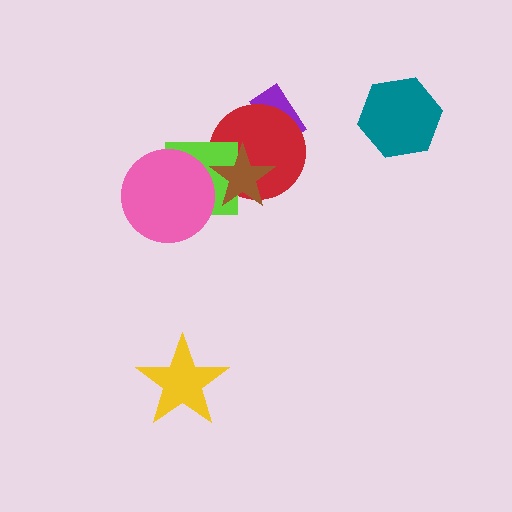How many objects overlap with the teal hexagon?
0 objects overlap with the teal hexagon.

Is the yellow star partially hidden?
No, no other shape covers it.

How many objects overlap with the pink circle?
1 object overlaps with the pink circle.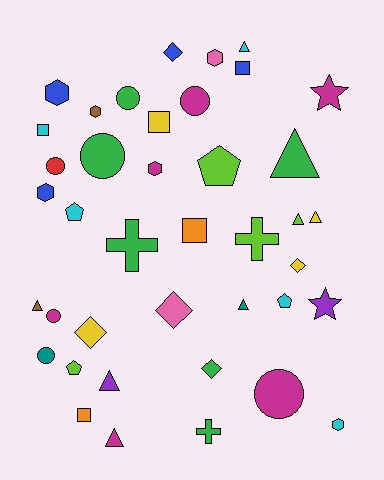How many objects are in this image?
There are 40 objects.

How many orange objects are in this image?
There are 2 orange objects.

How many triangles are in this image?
There are 8 triangles.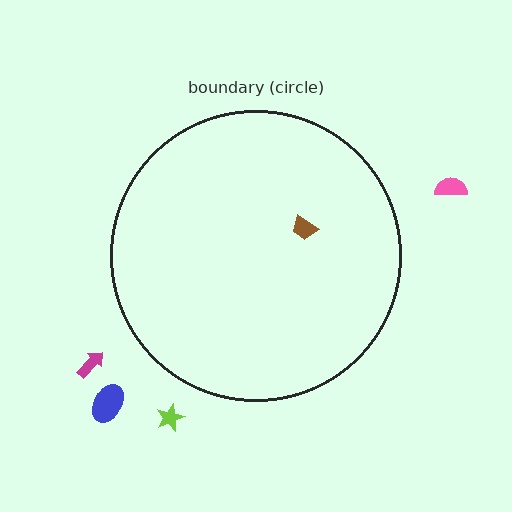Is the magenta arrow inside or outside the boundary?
Outside.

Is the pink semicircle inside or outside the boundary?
Outside.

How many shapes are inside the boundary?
1 inside, 4 outside.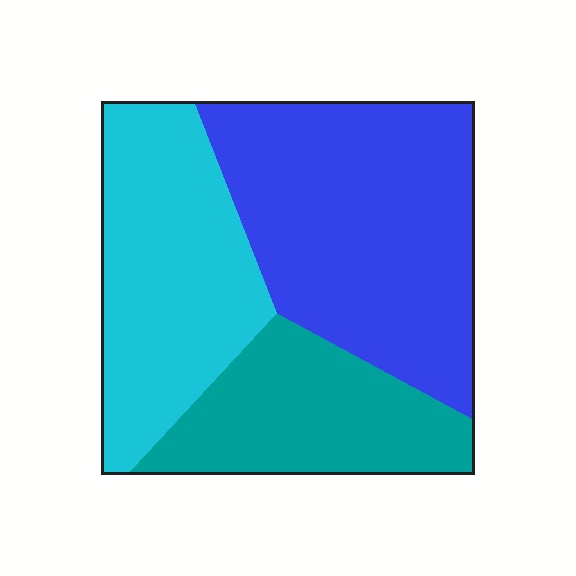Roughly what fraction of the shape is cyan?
Cyan covers 32% of the shape.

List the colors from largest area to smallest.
From largest to smallest: blue, cyan, teal.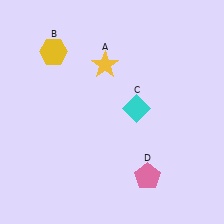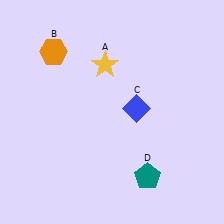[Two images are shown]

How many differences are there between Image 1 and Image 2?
There are 3 differences between the two images.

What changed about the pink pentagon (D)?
In Image 1, D is pink. In Image 2, it changed to teal.